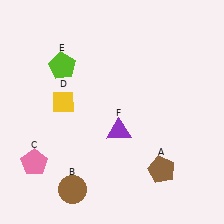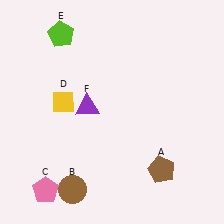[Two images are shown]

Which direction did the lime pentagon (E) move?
The lime pentagon (E) moved up.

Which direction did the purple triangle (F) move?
The purple triangle (F) moved left.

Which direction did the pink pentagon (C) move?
The pink pentagon (C) moved down.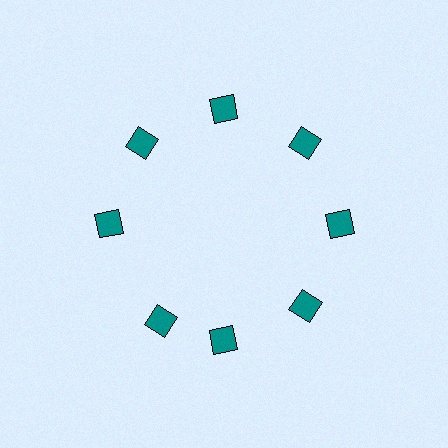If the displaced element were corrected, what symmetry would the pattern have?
It would have 8-fold rotational symmetry — the pattern would map onto itself every 45 degrees.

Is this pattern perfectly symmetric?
No. The 8 teal diamonds are arranged in a ring, but one element near the 8 o'clock position is rotated out of alignment along the ring, breaking the 8-fold rotational symmetry.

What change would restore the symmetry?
The symmetry would be restored by rotating it back into even spacing with its neighbors so that all 8 diamonds sit at equal angles and equal distance from the center.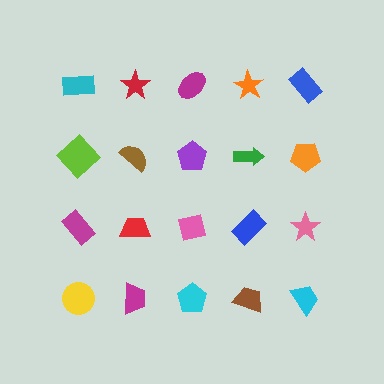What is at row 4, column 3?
A cyan pentagon.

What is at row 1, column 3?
A magenta ellipse.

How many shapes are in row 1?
5 shapes.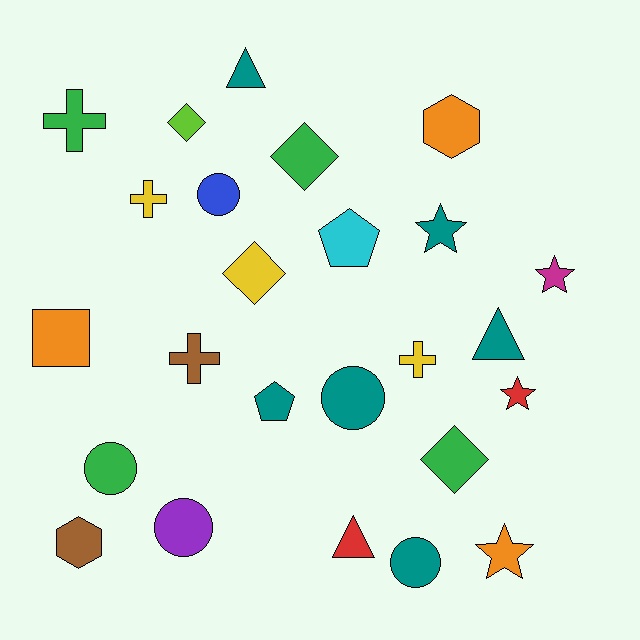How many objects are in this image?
There are 25 objects.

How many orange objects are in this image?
There are 3 orange objects.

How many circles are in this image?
There are 5 circles.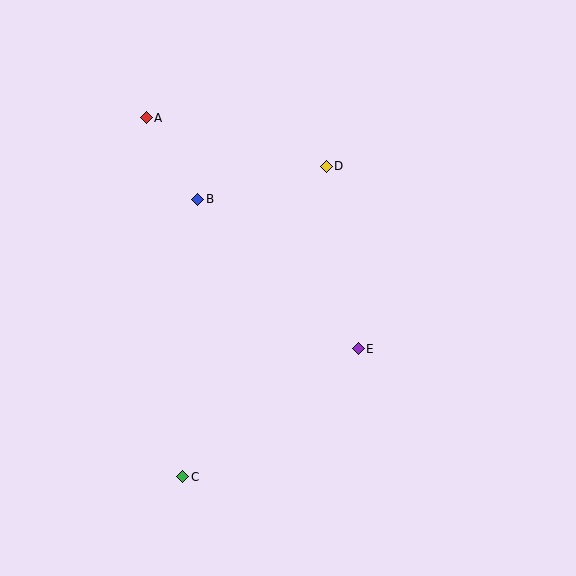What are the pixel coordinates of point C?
Point C is at (183, 477).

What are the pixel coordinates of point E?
Point E is at (358, 349).